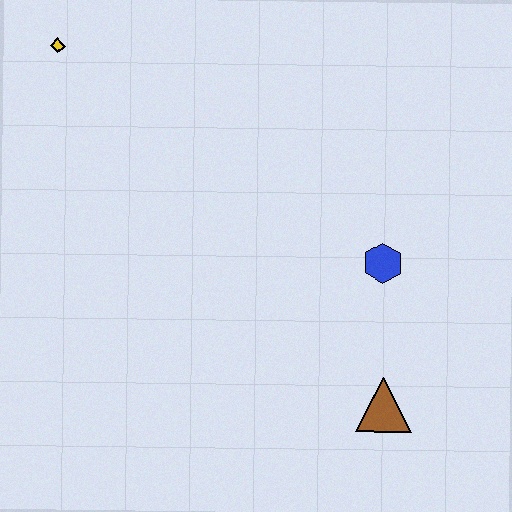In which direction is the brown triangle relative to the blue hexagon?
The brown triangle is below the blue hexagon.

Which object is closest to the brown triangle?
The blue hexagon is closest to the brown triangle.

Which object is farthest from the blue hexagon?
The yellow diamond is farthest from the blue hexagon.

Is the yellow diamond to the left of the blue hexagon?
Yes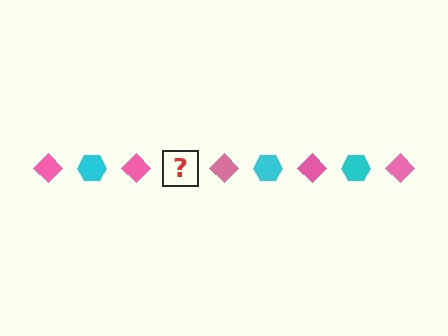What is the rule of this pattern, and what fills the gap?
The rule is that the pattern alternates between pink diamond and cyan hexagon. The gap should be filled with a cyan hexagon.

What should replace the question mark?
The question mark should be replaced with a cyan hexagon.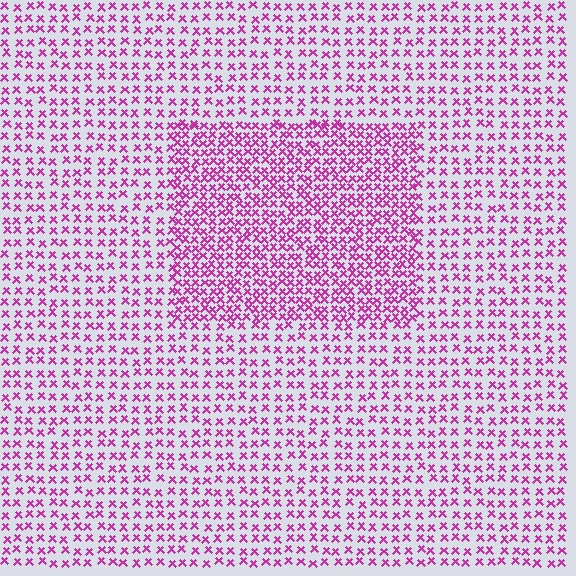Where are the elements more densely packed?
The elements are more densely packed inside the rectangle boundary.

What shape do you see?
I see a rectangle.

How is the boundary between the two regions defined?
The boundary is defined by a change in element density (approximately 1.9x ratio). All elements are the same color, size, and shape.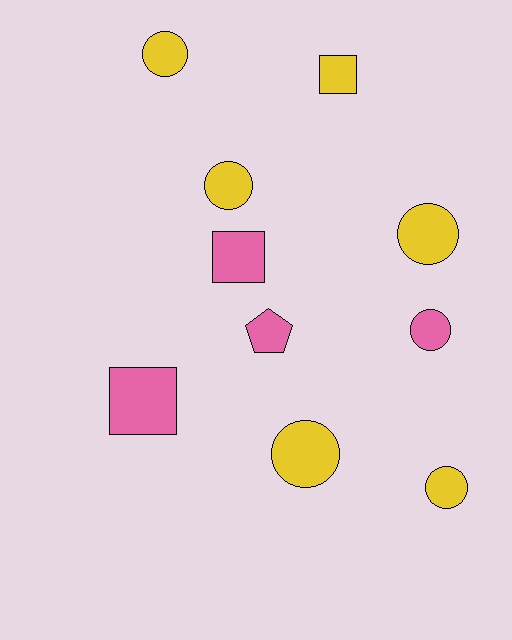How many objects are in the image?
There are 10 objects.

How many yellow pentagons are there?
There are no yellow pentagons.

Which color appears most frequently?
Yellow, with 6 objects.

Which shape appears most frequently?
Circle, with 6 objects.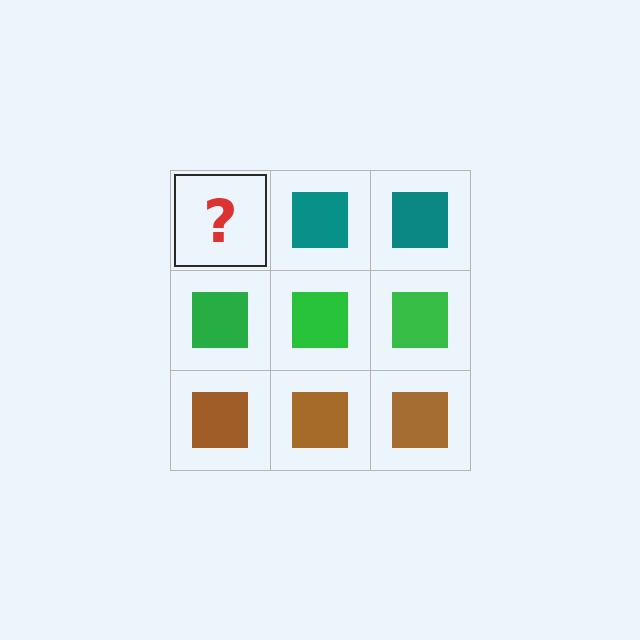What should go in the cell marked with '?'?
The missing cell should contain a teal square.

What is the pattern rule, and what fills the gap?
The rule is that each row has a consistent color. The gap should be filled with a teal square.